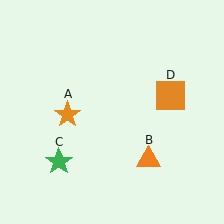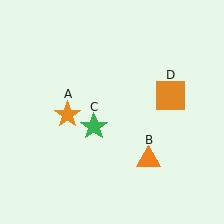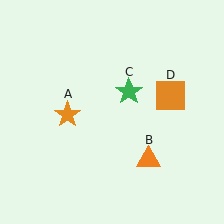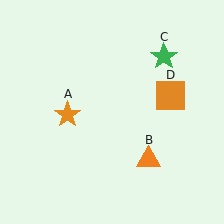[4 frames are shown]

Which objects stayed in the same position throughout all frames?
Orange star (object A) and orange triangle (object B) and orange square (object D) remained stationary.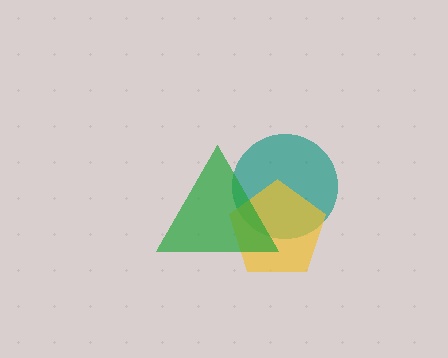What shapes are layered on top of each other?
The layered shapes are: a teal circle, a yellow pentagon, a green triangle.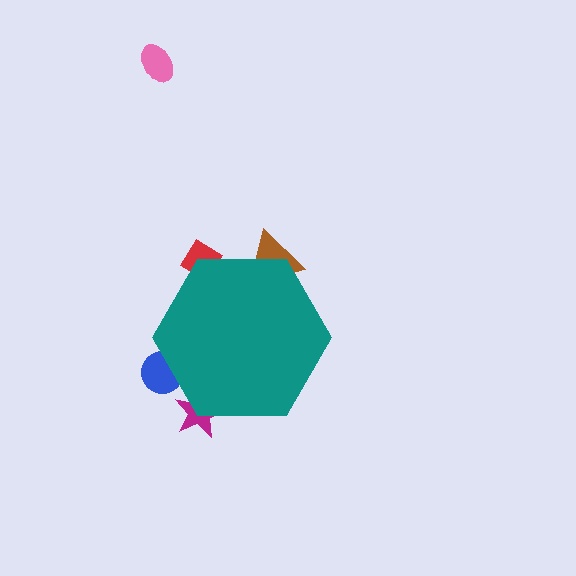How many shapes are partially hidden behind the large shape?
4 shapes are partially hidden.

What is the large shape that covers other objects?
A teal hexagon.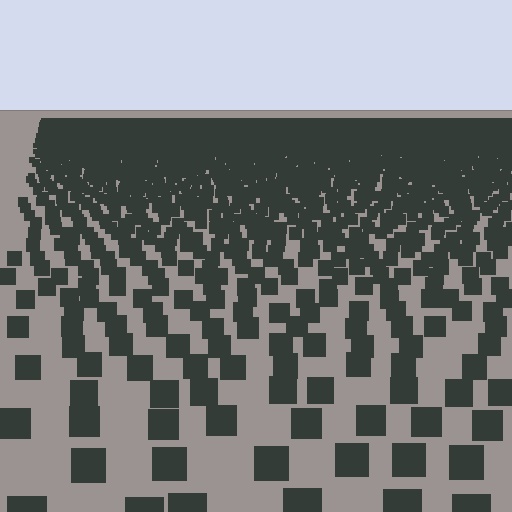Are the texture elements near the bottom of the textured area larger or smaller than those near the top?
Larger. Near the bottom, elements are closer to the viewer and appear at a bigger on-screen size.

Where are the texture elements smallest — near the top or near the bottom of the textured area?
Near the top.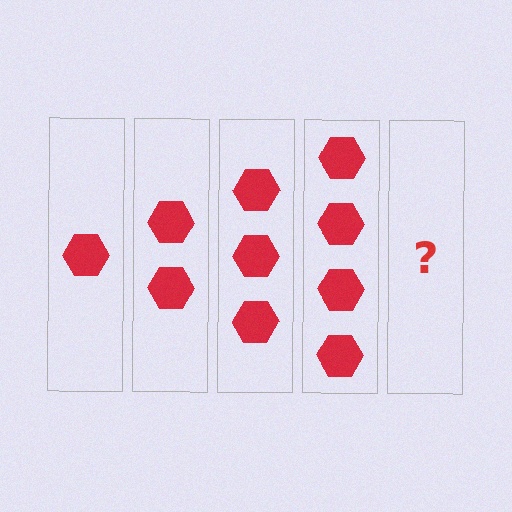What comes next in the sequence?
The next element should be 5 hexagons.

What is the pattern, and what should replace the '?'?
The pattern is that each step adds one more hexagon. The '?' should be 5 hexagons.